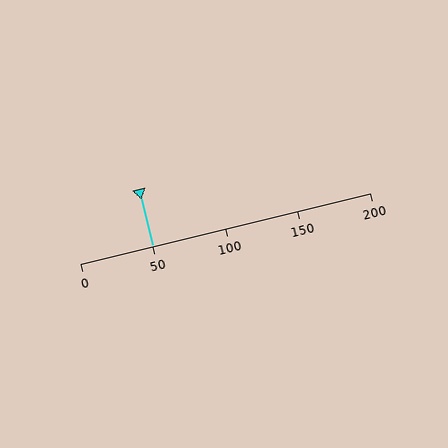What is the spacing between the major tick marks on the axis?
The major ticks are spaced 50 apart.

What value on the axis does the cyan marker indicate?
The marker indicates approximately 50.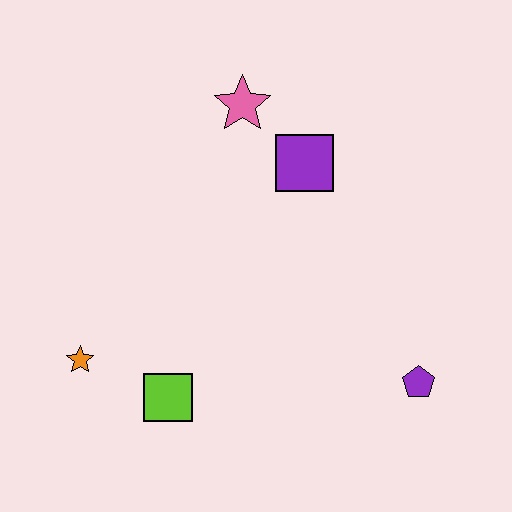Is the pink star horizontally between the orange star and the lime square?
No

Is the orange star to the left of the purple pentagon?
Yes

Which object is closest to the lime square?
The orange star is closest to the lime square.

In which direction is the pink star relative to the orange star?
The pink star is above the orange star.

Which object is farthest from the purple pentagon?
The orange star is farthest from the purple pentagon.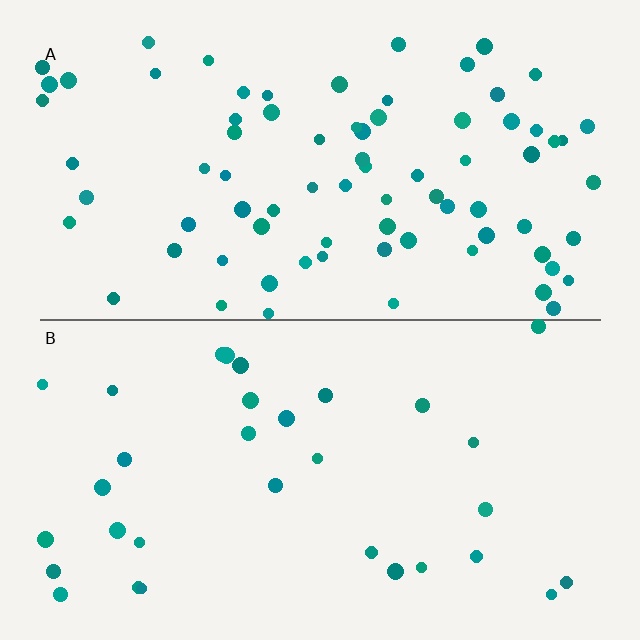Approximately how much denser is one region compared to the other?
Approximately 2.4× — region A over region B.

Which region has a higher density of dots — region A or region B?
A (the top).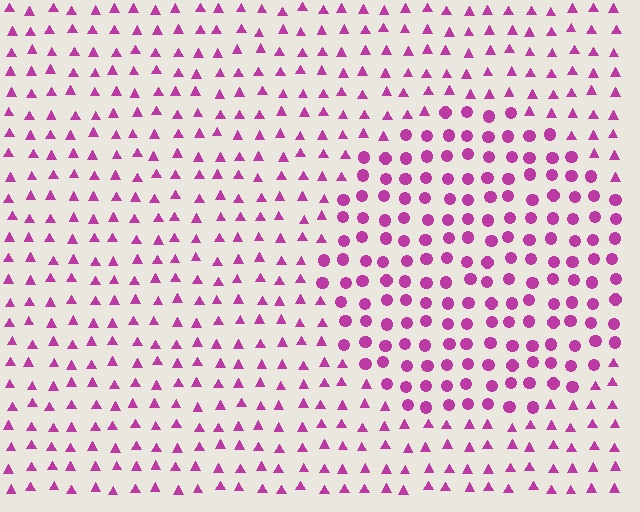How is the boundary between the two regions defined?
The boundary is defined by a change in element shape: circles inside vs. triangles outside. All elements share the same color and spacing.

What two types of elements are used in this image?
The image uses circles inside the circle region and triangles outside it.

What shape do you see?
I see a circle.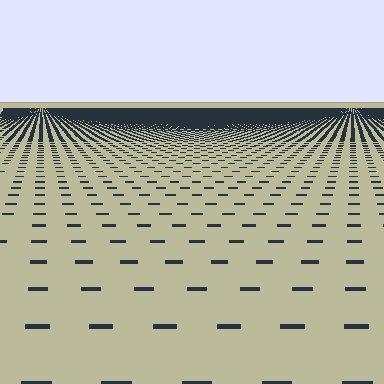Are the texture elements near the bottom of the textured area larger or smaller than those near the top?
Larger. Near the bottom, elements are closer to the viewer and appear at a bigger on-screen size.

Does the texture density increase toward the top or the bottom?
Density increases toward the top.